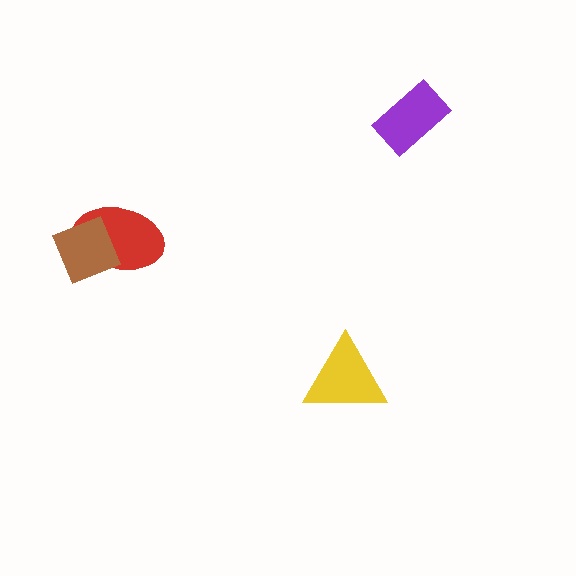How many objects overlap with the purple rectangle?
0 objects overlap with the purple rectangle.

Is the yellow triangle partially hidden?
No, no other shape covers it.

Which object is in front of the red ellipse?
The brown diamond is in front of the red ellipse.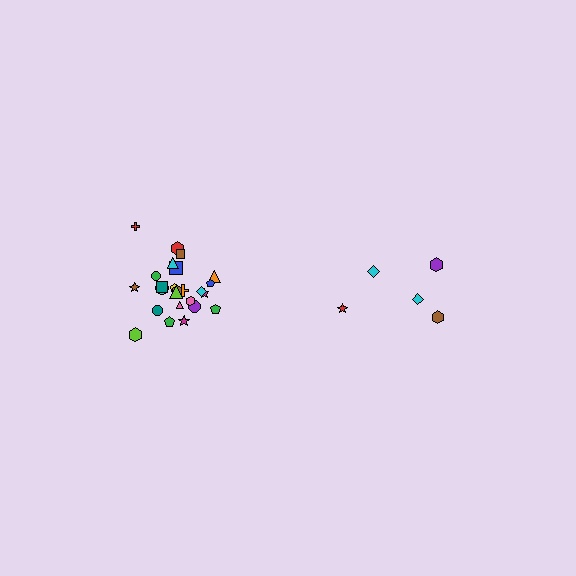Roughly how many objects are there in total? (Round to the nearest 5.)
Roughly 30 objects in total.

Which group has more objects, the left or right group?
The left group.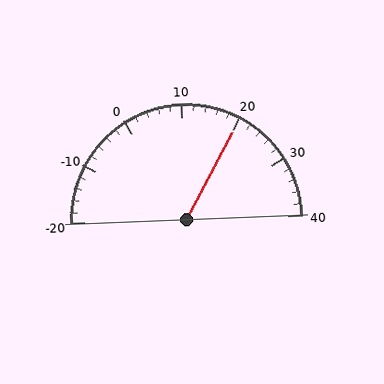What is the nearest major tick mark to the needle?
The nearest major tick mark is 20.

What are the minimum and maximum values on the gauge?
The gauge ranges from -20 to 40.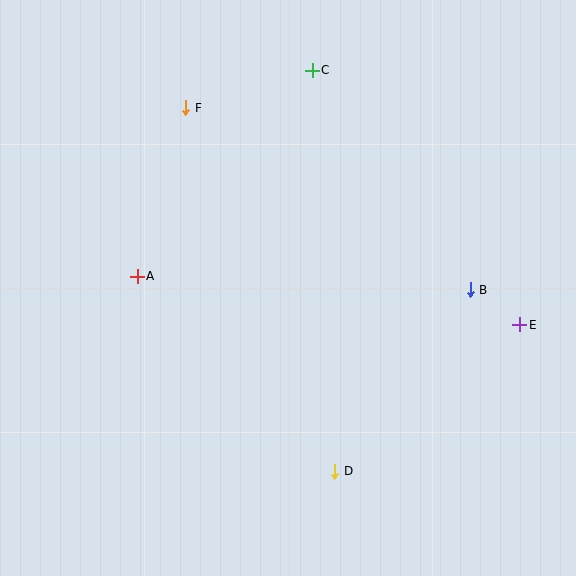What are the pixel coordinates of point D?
Point D is at (335, 471).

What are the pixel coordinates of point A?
Point A is at (137, 276).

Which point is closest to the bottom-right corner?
Point E is closest to the bottom-right corner.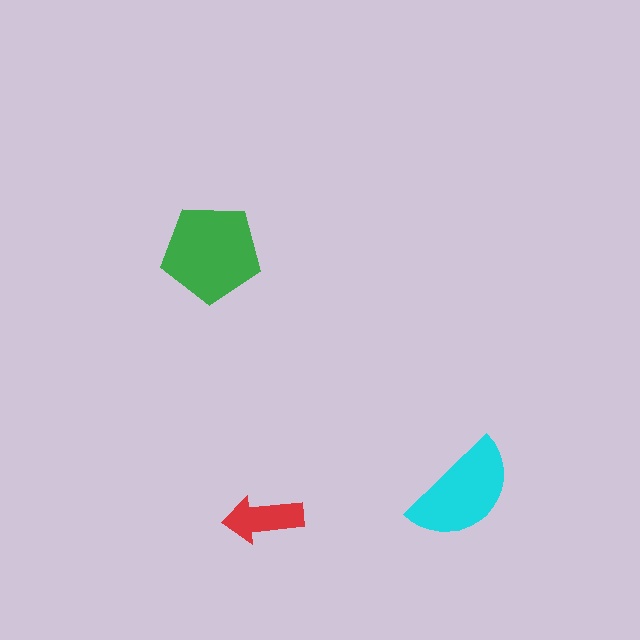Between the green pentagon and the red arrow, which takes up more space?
The green pentagon.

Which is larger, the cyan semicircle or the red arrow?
The cyan semicircle.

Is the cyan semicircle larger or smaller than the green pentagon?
Smaller.